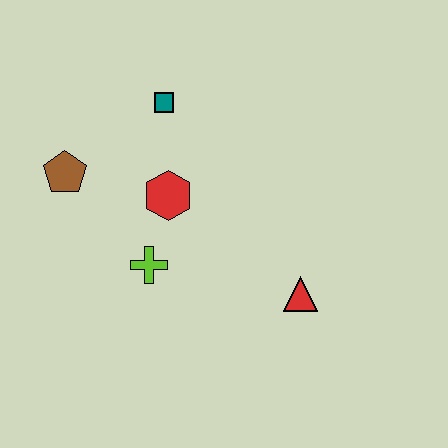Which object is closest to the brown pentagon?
The red hexagon is closest to the brown pentagon.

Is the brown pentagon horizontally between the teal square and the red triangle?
No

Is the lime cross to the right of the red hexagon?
No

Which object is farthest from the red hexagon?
The red triangle is farthest from the red hexagon.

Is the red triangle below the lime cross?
Yes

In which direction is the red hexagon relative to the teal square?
The red hexagon is below the teal square.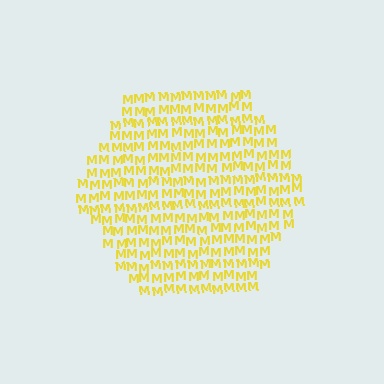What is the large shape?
The large shape is a hexagon.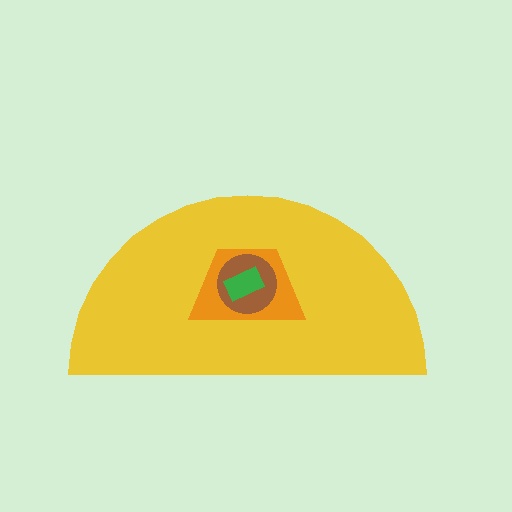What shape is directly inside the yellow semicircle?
The orange trapezoid.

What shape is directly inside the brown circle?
The green rectangle.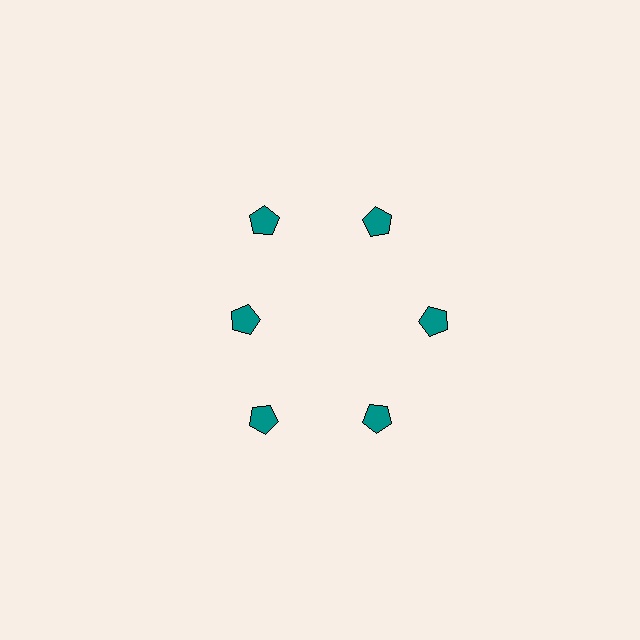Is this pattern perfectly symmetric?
No. The 6 teal pentagons are arranged in a ring, but one element near the 9 o'clock position is pulled inward toward the center, breaking the 6-fold rotational symmetry.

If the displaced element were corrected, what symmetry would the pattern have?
It would have 6-fold rotational symmetry — the pattern would map onto itself every 60 degrees.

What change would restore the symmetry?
The symmetry would be restored by moving it outward, back onto the ring so that all 6 pentagons sit at equal angles and equal distance from the center.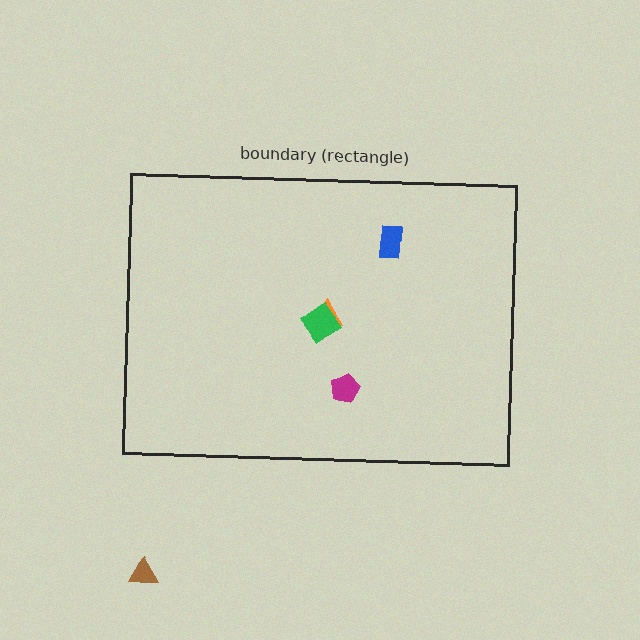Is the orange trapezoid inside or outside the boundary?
Inside.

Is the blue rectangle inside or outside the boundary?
Inside.